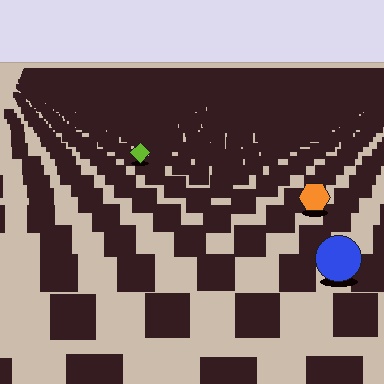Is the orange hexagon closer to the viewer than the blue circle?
No. The blue circle is closer — you can tell from the texture gradient: the ground texture is coarser near it.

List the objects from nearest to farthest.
From nearest to farthest: the blue circle, the orange hexagon, the lime diamond.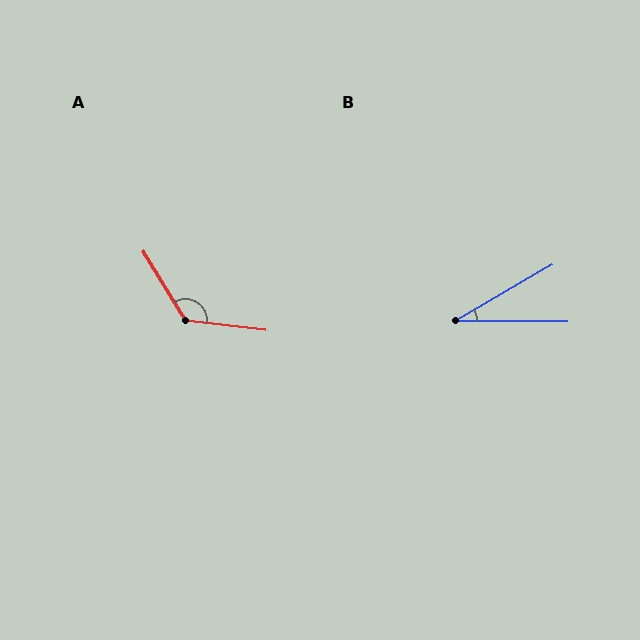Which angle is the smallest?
B, at approximately 31 degrees.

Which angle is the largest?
A, at approximately 128 degrees.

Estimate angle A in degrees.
Approximately 128 degrees.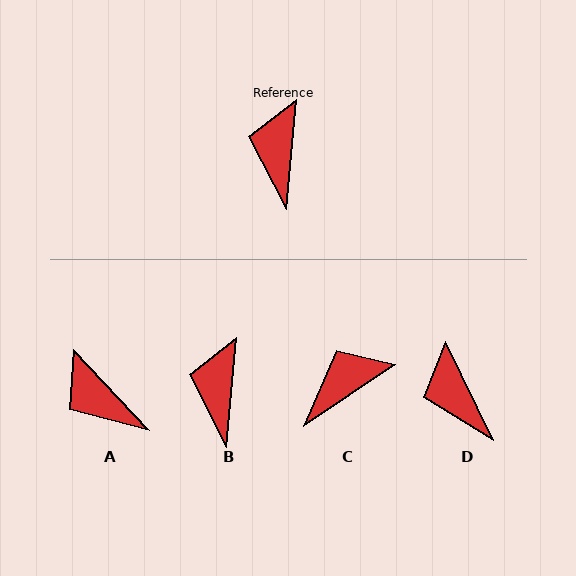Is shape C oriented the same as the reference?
No, it is off by about 51 degrees.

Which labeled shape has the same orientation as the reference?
B.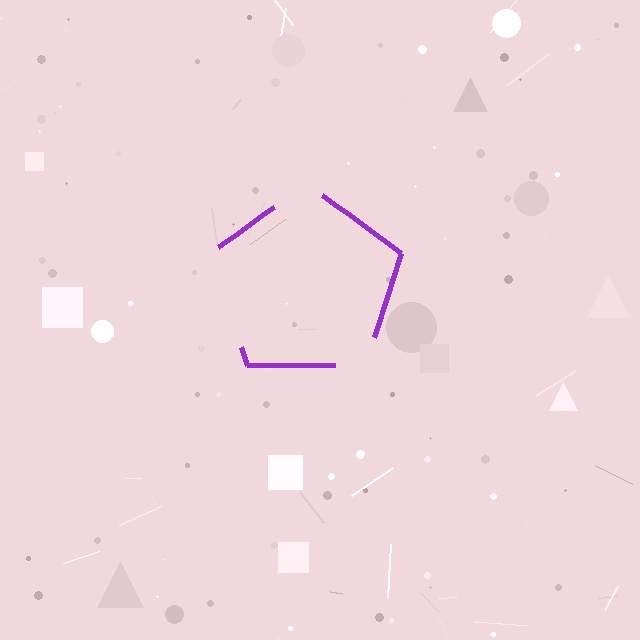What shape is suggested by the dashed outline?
The dashed outline suggests a pentagon.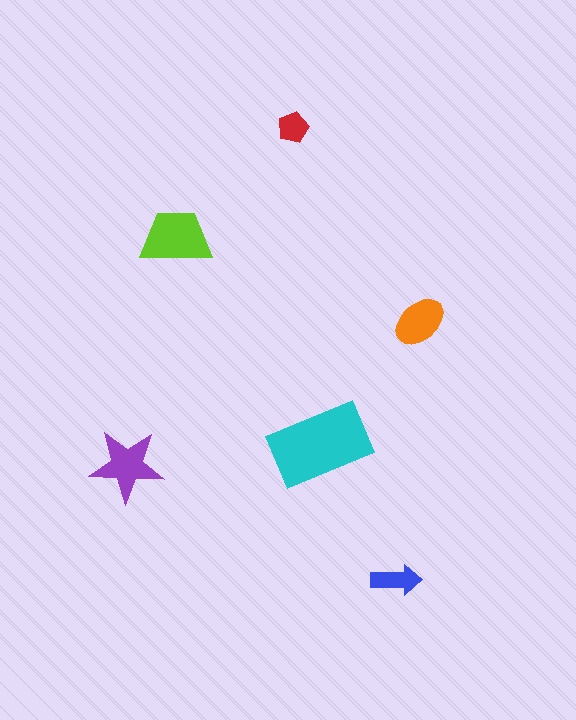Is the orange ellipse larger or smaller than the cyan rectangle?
Smaller.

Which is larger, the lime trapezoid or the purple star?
The lime trapezoid.